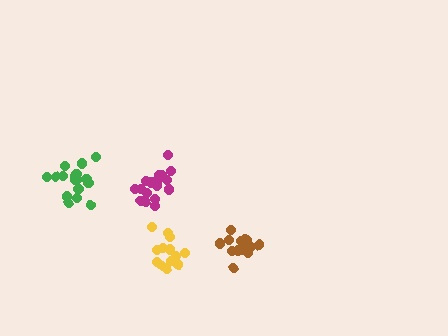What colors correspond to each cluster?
The clusters are colored: magenta, green, brown, yellow.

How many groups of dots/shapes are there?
There are 4 groups.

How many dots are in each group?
Group 1: 19 dots, Group 2: 18 dots, Group 3: 14 dots, Group 4: 13 dots (64 total).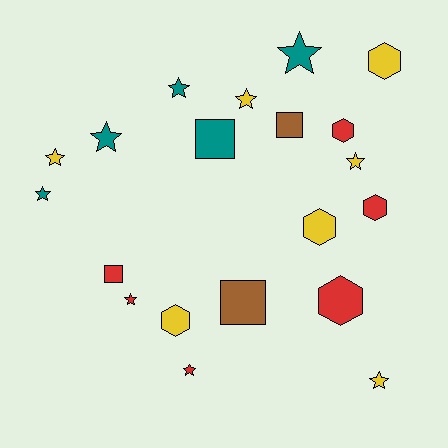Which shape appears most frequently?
Star, with 10 objects.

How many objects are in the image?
There are 20 objects.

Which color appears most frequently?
Yellow, with 7 objects.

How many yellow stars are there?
There are 4 yellow stars.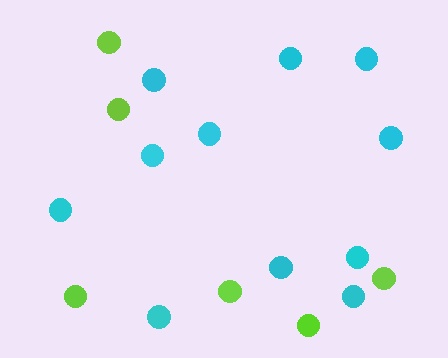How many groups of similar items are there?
There are 2 groups: one group of lime circles (6) and one group of cyan circles (11).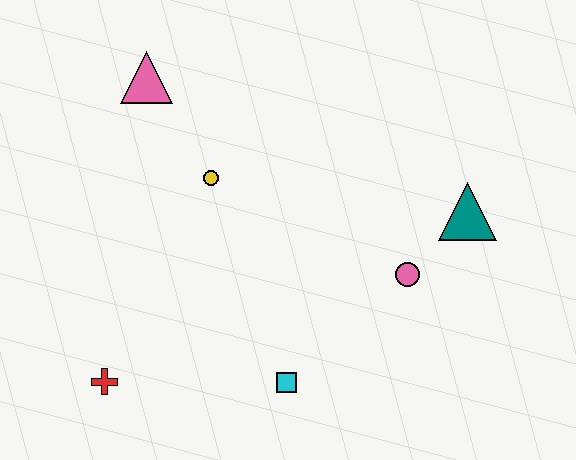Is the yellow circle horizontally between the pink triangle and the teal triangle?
Yes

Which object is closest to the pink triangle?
The yellow circle is closest to the pink triangle.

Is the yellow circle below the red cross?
No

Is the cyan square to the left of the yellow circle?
No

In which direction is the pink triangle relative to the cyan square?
The pink triangle is above the cyan square.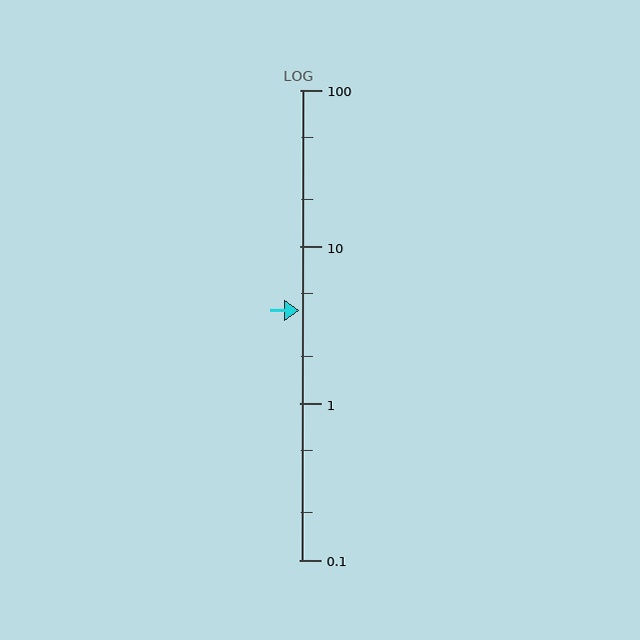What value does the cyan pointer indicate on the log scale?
The pointer indicates approximately 3.9.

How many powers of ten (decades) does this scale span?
The scale spans 3 decades, from 0.1 to 100.